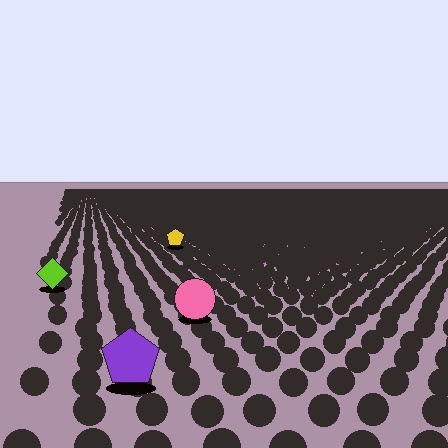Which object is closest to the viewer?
The purple pentagon is closest. The texture marks near it are larger and more spread out.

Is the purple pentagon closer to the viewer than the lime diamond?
Yes. The purple pentagon is closer — you can tell from the texture gradient: the ground texture is coarser near it.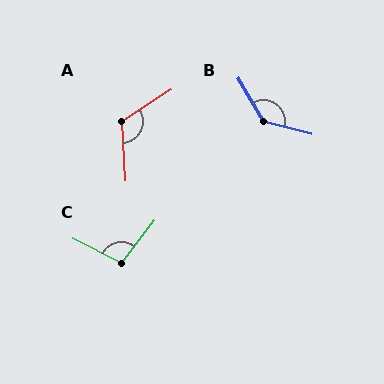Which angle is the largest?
B, at approximately 135 degrees.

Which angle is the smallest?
C, at approximately 101 degrees.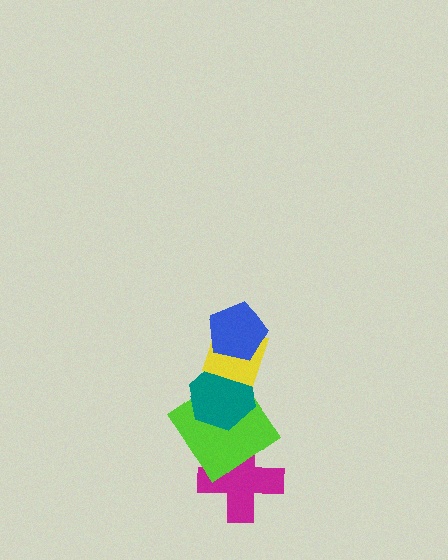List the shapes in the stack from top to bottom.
From top to bottom: the blue pentagon, the yellow diamond, the teal hexagon, the lime diamond, the magenta cross.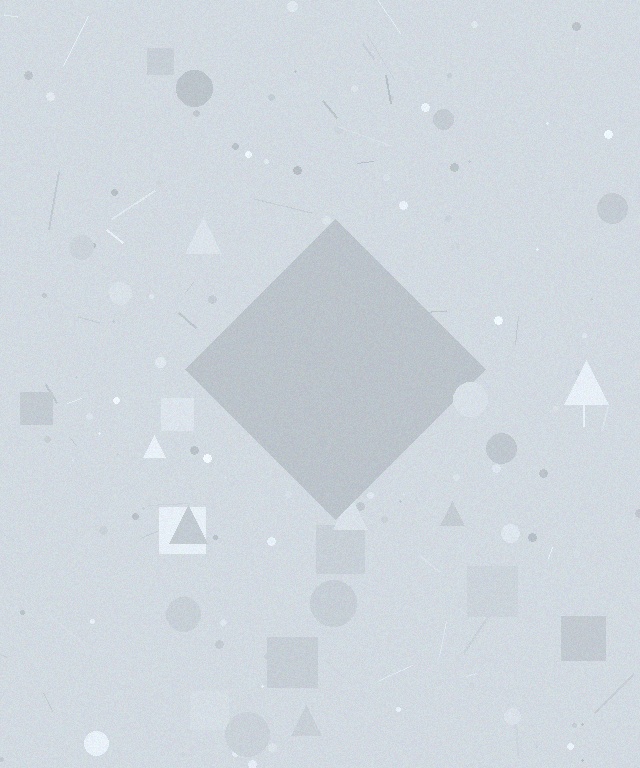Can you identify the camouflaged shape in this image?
The camouflaged shape is a diamond.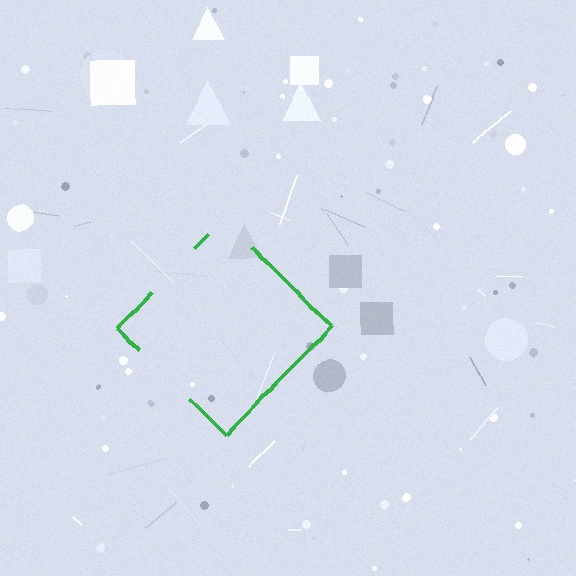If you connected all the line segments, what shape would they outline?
They would outline a diamond.